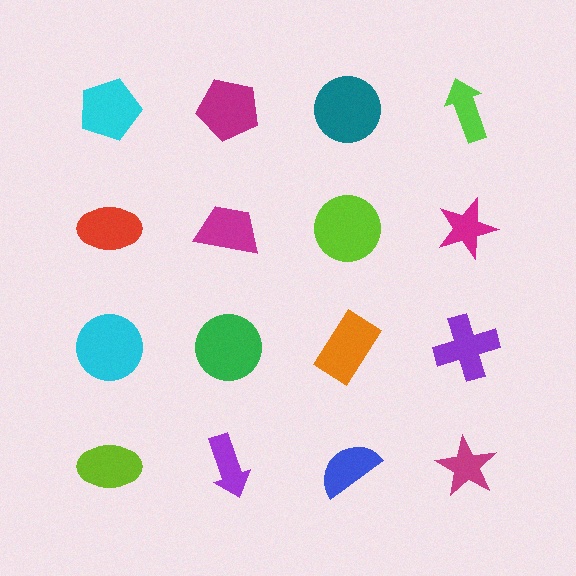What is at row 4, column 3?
A blue semicircle.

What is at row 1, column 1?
A cyan pentagon.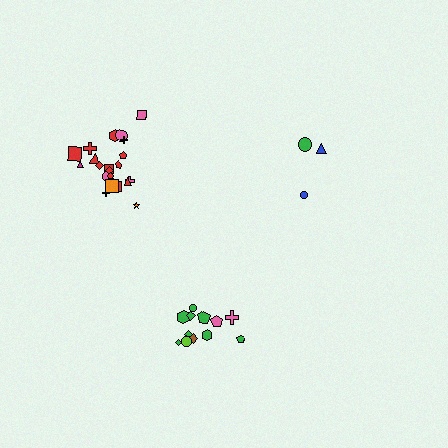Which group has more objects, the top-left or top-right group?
The top-left group.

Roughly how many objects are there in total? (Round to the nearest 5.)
Roughly 35 objects in total.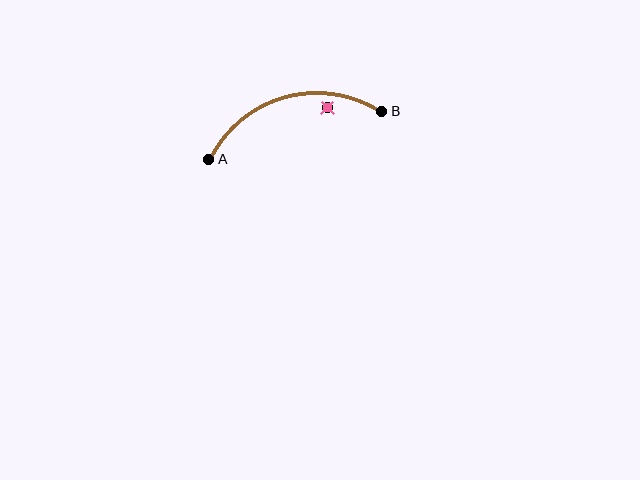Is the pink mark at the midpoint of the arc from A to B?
No — the pink mark does not lie on the arc at all. It sits slightly inside the curve.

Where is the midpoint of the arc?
The arc midpoint is the point on the curve farthest from the straight line joining A and B. It sits above that line.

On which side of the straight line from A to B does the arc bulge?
The arc bulges above the straight line connecting A and B.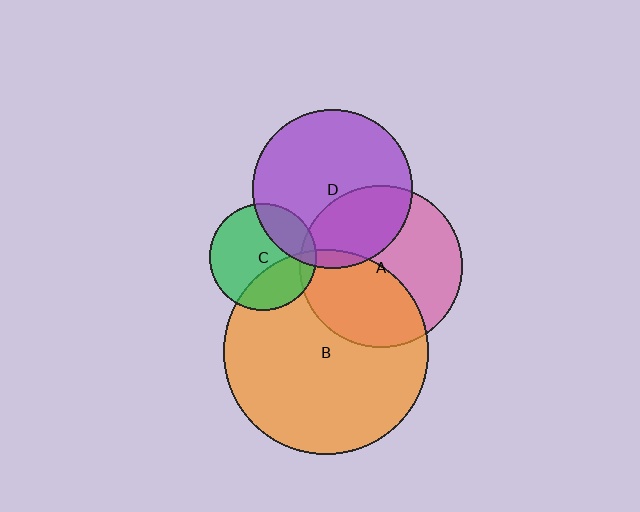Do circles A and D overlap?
Yes.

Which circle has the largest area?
Circle B (orange).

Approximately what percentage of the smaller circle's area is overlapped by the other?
Approximately 30%.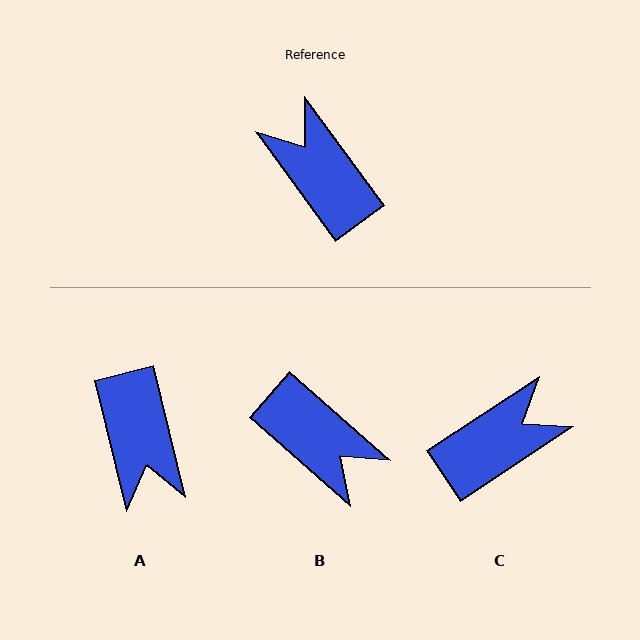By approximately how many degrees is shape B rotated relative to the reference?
Approximately 167 degrees clockwise.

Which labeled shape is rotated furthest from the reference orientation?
B, about 167 degrees away.